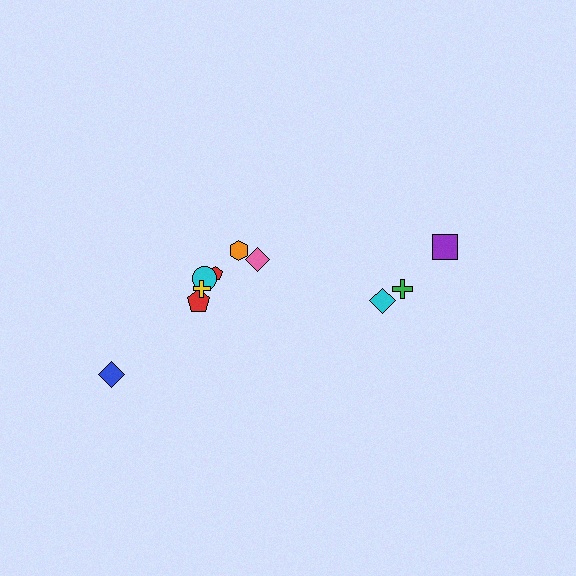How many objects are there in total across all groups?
There are 10 objects.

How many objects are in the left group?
There are 7 objects.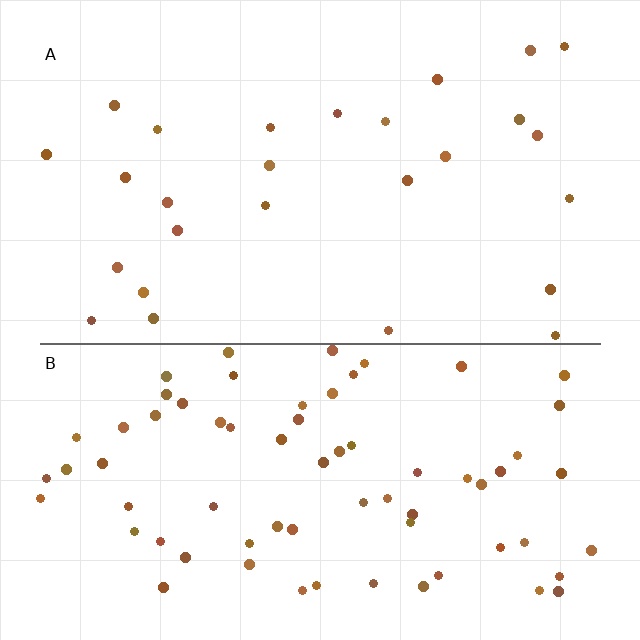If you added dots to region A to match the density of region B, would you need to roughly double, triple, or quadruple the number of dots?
Approximately triple.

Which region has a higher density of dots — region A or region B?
B (the bottom).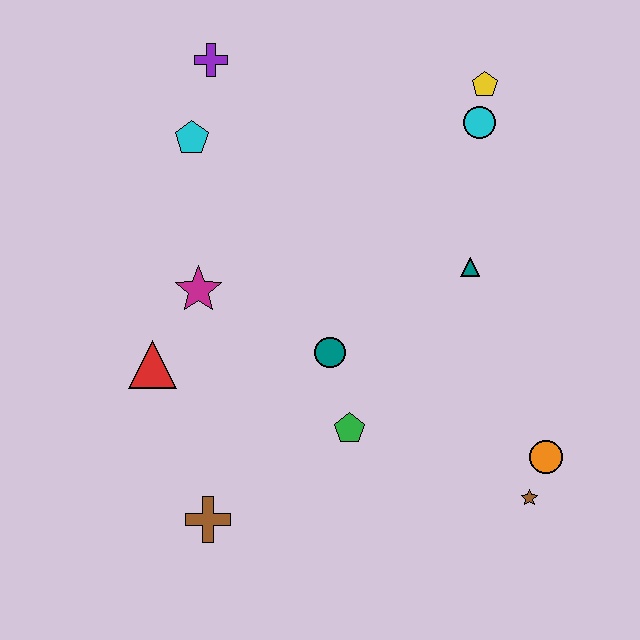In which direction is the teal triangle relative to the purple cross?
The teal triangle is to the right of the purple cross.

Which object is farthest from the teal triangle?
The brown cross is farthest from the teal triangle.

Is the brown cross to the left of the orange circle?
Yes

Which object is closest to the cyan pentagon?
The purple cross is closest to the cyan pentagon.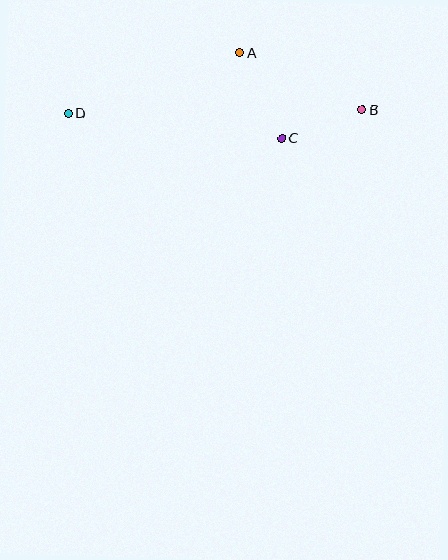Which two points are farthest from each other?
Points B and D are farthest from each other.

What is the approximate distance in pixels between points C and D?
The distance between C and D is approximately 214 pixels.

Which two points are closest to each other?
Points B and C are closest to each other.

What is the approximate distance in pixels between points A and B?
The distance between A and B is approximately 135 pixels.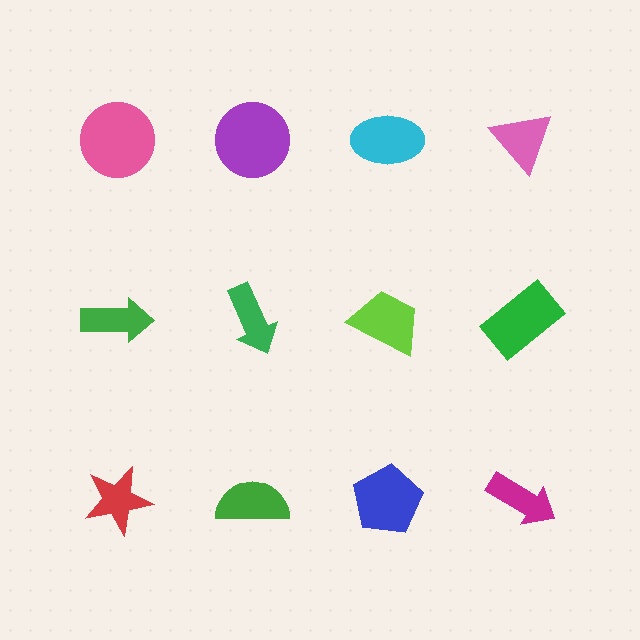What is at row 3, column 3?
A blue pentagon.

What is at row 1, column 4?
A pink triangle.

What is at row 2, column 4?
A green rectangle.